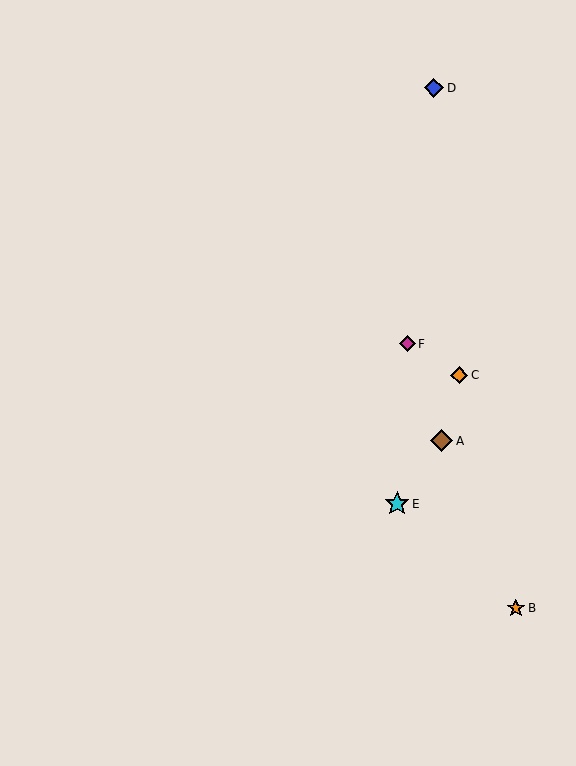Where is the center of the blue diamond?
The center of the blue diamond is at (434, 88).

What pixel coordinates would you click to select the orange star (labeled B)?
Click at (516, 608) to select the orange star B.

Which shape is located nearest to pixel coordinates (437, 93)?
The blue diamond (labeled D) at (434, 88) is nearest to that location.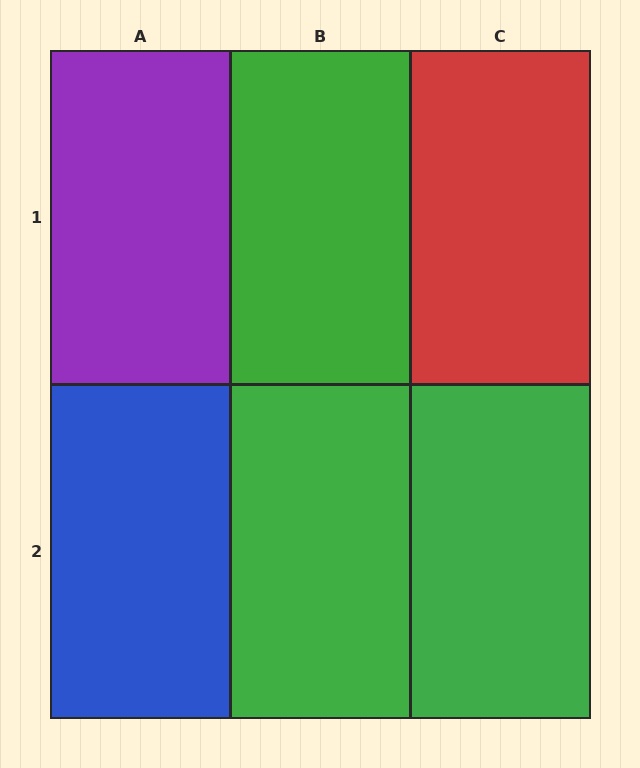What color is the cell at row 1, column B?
Green.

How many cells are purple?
1 cell is purple.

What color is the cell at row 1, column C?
Red.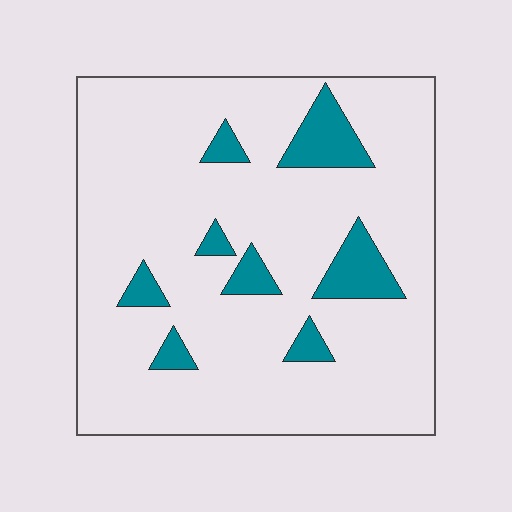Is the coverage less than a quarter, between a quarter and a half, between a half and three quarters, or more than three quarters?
Less than a quarter.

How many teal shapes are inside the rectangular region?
8.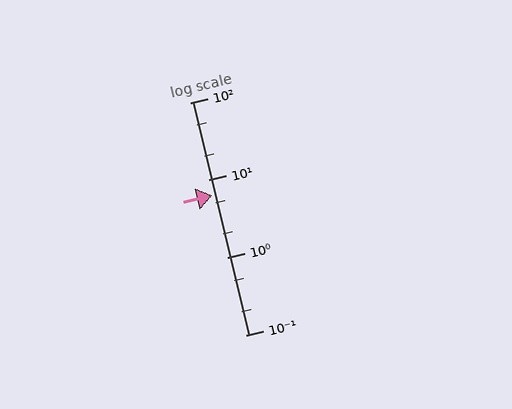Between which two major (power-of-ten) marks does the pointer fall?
The pointer is between 1 and 10.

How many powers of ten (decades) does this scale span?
The scale spans 3 decades, from 0.1 to 100.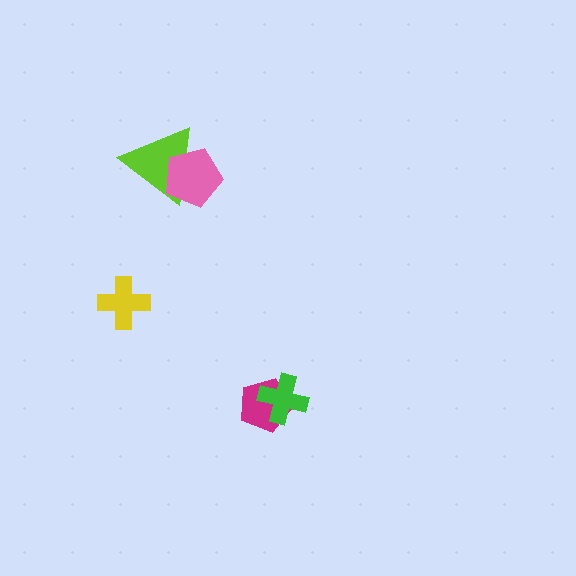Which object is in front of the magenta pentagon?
The green cross is in front of the magenta pentagon.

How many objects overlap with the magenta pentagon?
1 object overlaps with the magenta pentagon.